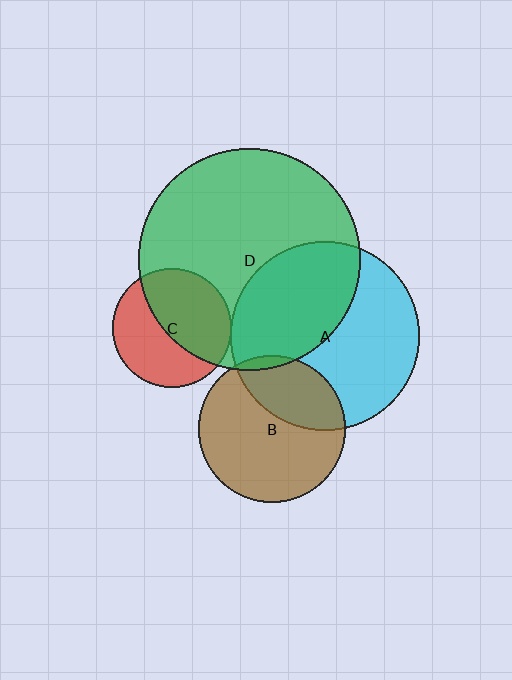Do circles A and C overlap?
Yes.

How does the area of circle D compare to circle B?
Approximately 2.3 times.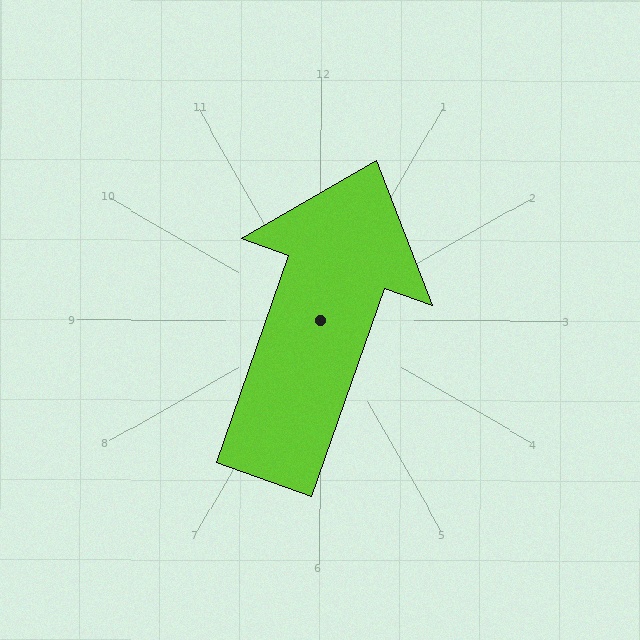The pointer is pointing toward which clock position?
Roughly 1 o'clock.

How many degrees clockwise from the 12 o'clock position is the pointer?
Approximately 19 degrees.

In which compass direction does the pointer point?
North.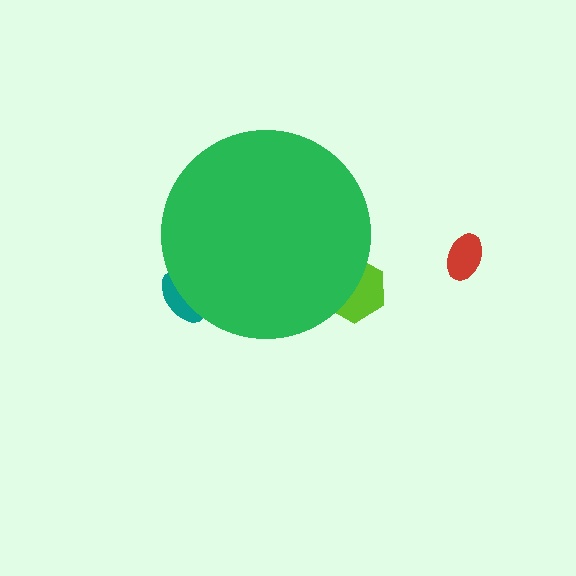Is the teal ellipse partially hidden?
Yes, the teal ellipse is partially hidden behind the green circle.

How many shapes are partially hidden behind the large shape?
2 shapes are partially hidden.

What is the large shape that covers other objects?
A green circle.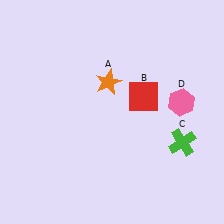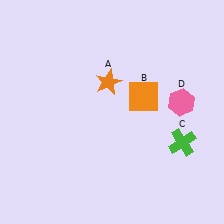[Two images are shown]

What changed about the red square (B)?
In Image 1, B is red. In Image 2, it changed to orange.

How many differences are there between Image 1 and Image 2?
There is 1 difference between the two images.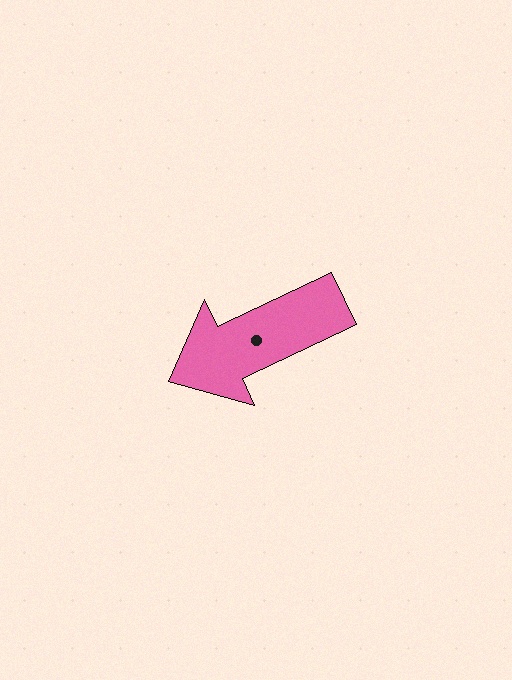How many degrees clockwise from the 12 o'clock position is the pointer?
Approximately 245 degrees.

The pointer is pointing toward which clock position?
Roughly 8 o'clock.